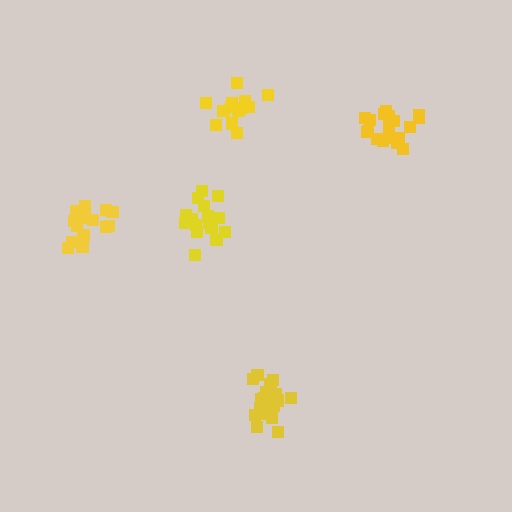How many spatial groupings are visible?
There are 5 spatial groupings.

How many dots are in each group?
Group 1: 16 dots, Group 2: 19 dots, Group 3: 18 dots, Group 4: 14 dots, Group 5: 14 dots (81 total).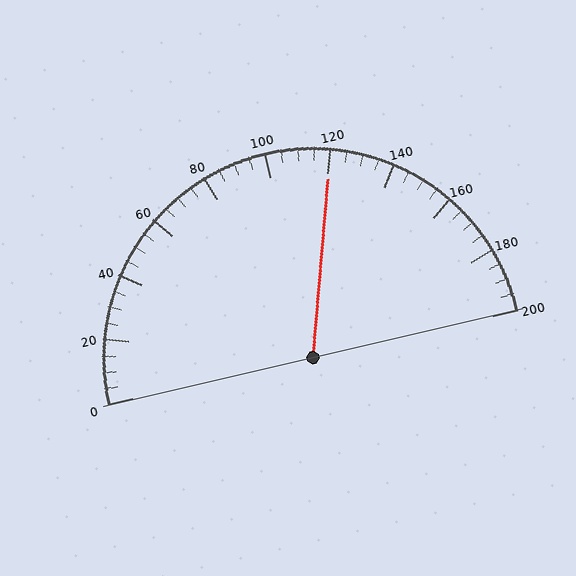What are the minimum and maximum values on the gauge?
The gauge ranges from 0 to 200.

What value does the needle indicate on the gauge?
The needle indicates approximately 120.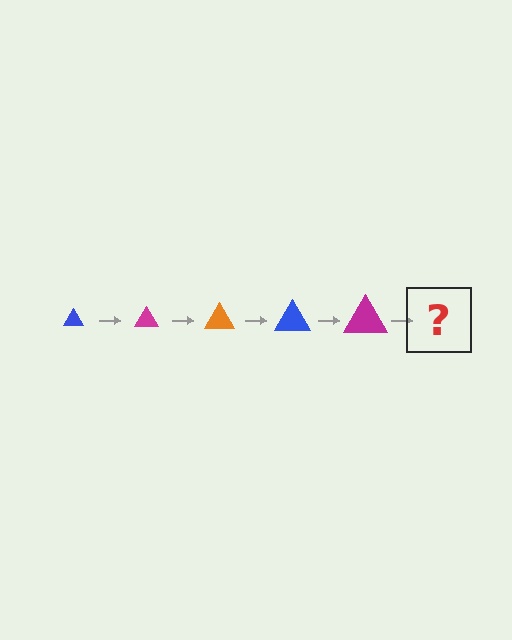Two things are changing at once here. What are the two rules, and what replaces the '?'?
The two rules are that the triangle grows larger each step and the color cycles through blue, magenta, and orange. The '?' should be an orange triangle, larger than the previous one.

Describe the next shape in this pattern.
It should be an orange triangle, larger than the previous one.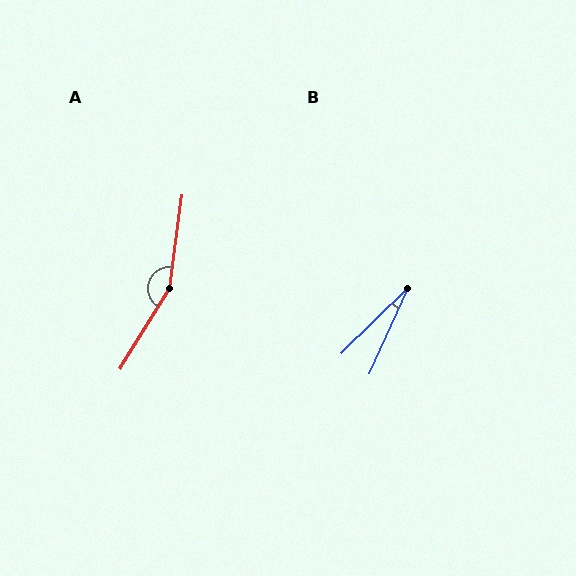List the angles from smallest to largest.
B (21°), A (156°).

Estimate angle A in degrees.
Approximately 156 degrees.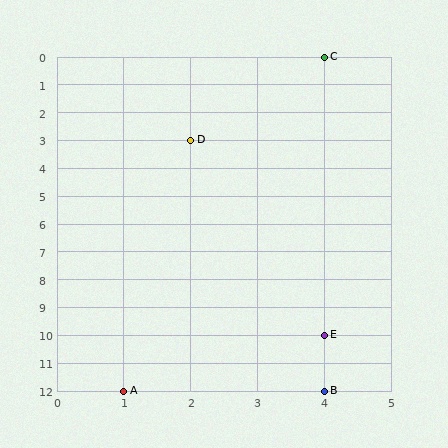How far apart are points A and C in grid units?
Points A and C are 3 columns and 12 rows apart (about 12.4 grid units diagonally).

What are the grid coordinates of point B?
Point B is at grid coordinates (4, 12).